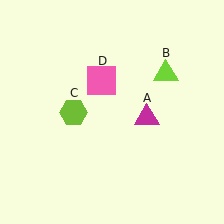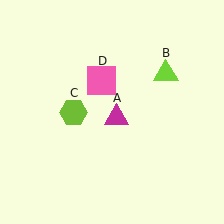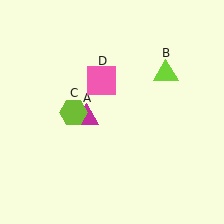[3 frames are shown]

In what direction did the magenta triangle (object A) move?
The magenta triangle (object A) moved left.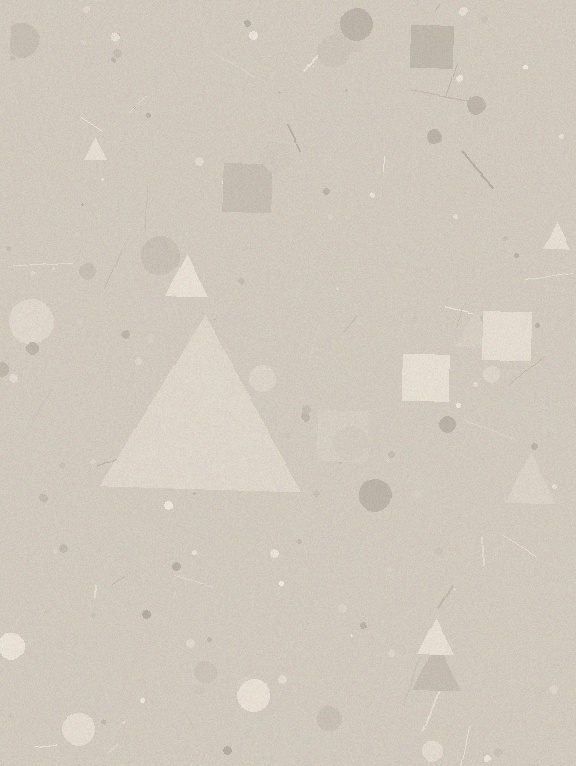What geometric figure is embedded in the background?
A triangle is embedded in the background.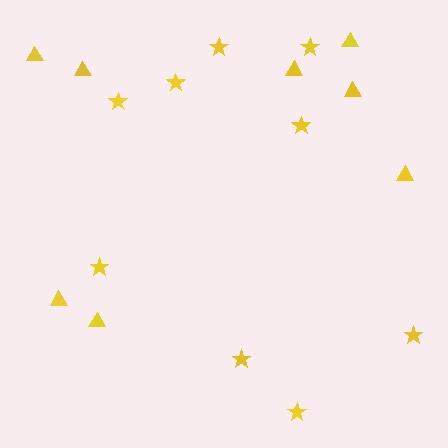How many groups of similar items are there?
There are 2 groups: one group of stars (9) and one group of triangles (8).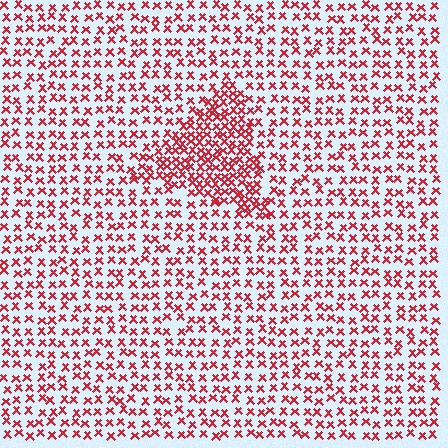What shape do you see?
I see a triangle.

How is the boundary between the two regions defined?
The boundary is defined by a change in element density (approximately 2.0x ratio). All elements are the same color, size, and shape.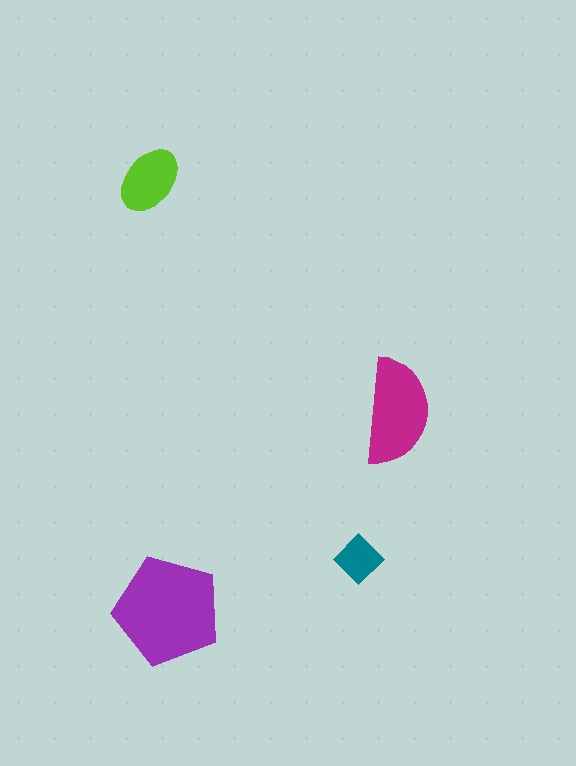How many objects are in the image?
There are 4 objects in the image.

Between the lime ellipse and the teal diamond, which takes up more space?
The lime ellipse.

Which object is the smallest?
The teal diamond.